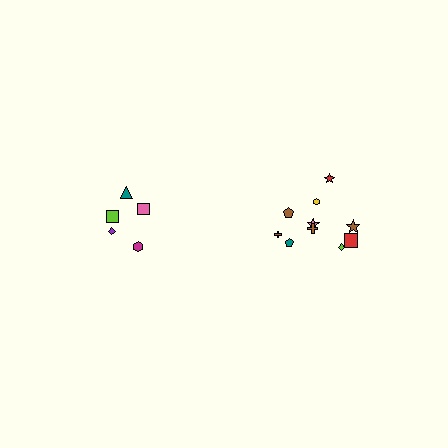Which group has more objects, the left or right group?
The right group.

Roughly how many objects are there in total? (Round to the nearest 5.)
Roughly 15 objects in total.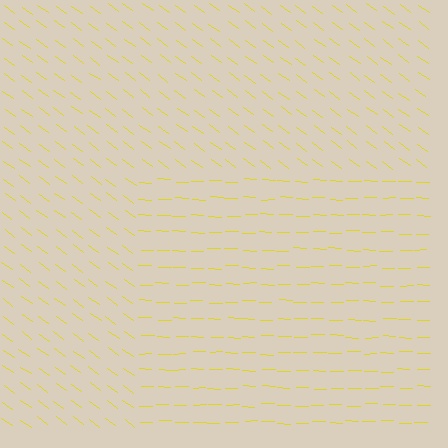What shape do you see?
I see a rectangle.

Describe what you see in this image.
The image is filled with small yellow line segments. A rectangle region in the image has lines oriented differently from the surrounding lines, creating a visible texture boundary.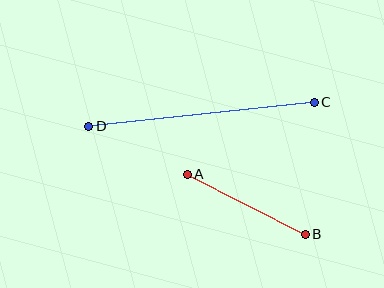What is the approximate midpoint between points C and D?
The midpoint is at approximately (202, 114) pixels.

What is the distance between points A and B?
The distance is approximately 132 pixels.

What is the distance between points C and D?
The distance is approximately 227 pixels.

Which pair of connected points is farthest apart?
Points C and D are farthest apart.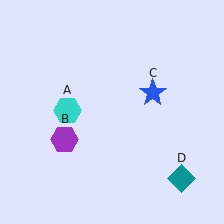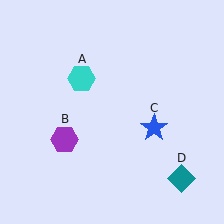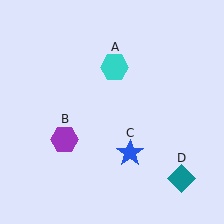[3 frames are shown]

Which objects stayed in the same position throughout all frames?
Purple hexagon (object B) and teal diamond (object D) remained stationary.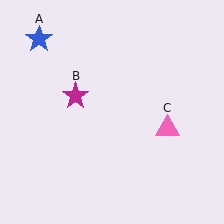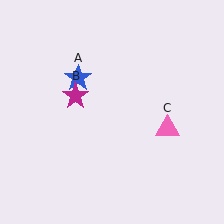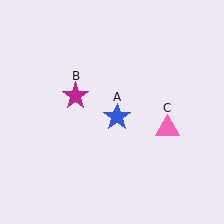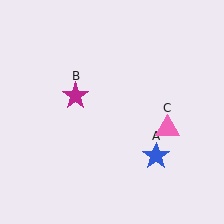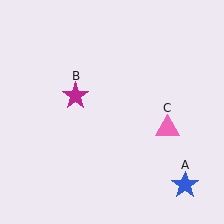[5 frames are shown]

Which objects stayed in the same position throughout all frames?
Magenta star (object B) and pink triangle (object C) remained stationary.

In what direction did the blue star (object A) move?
The blue star (object A) moved down and to the right.